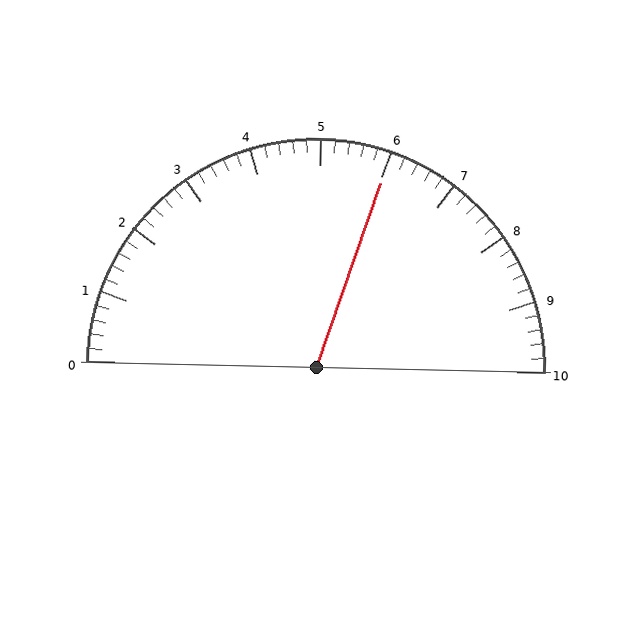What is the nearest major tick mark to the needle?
The nearest major tick mark is 6.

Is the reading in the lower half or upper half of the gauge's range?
The reading is in the upper half of the range (0 to 10).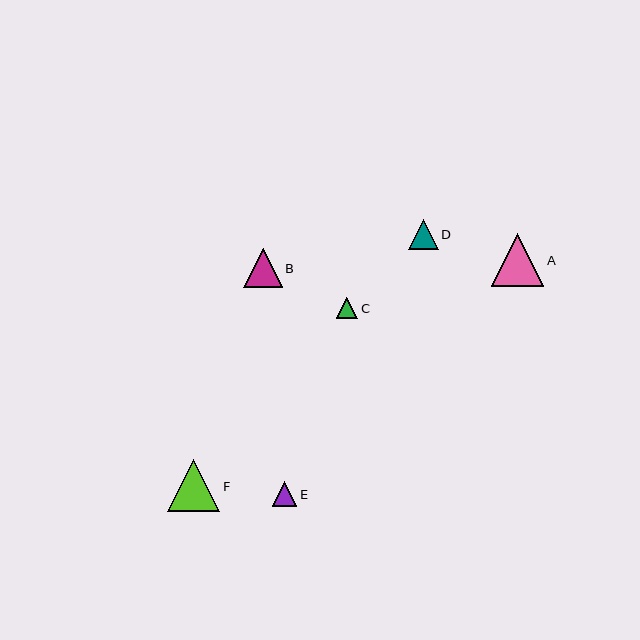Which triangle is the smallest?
Triangle C is the smallest with a size of approximately 21 pixels.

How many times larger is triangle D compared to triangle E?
Triangle D is approximately 1.2 times the size of triangle E.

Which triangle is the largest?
Triangle A is the largest with a size of approximately 53 pixels.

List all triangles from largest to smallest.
From largest to smallest: A, F, B, D, E, C.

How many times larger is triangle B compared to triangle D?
Triangle B is approximately 1.3 times the size of triangle D.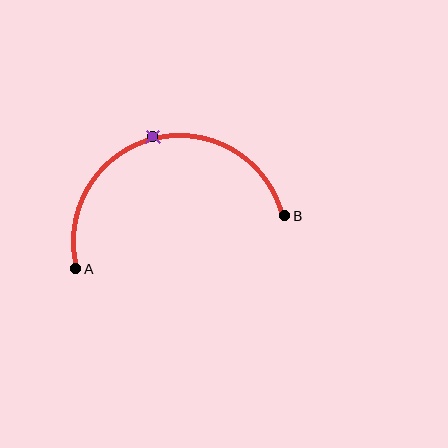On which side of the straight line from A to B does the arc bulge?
The arc bulges above the straight line connecting A and B.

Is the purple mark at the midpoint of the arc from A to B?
Yes. The purple mark lies on the arc at equal arc-length from both A and B — it is the arc midpoint.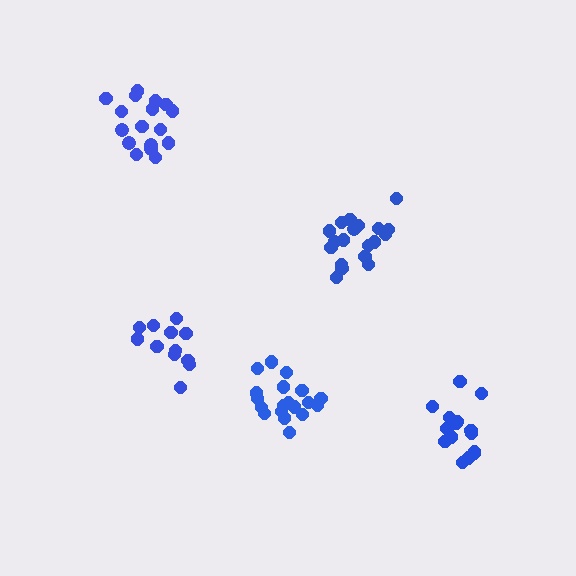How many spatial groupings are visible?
There are 5 spatial groupings.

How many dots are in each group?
Group 1: 19 dots, Group 2: 13 dots, Group 3: 17 dots, Group 4: 19 dots, Group 5: 15 dots (83 total).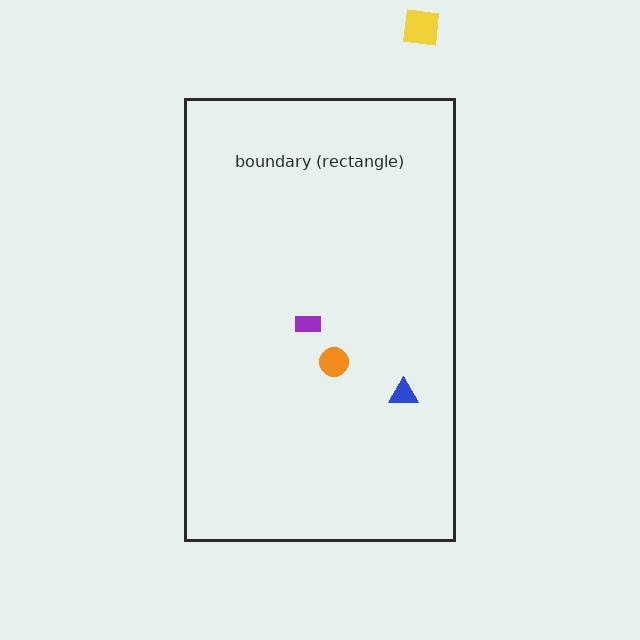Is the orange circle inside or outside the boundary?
Inside.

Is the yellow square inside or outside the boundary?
Outside.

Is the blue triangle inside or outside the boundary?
Inside.